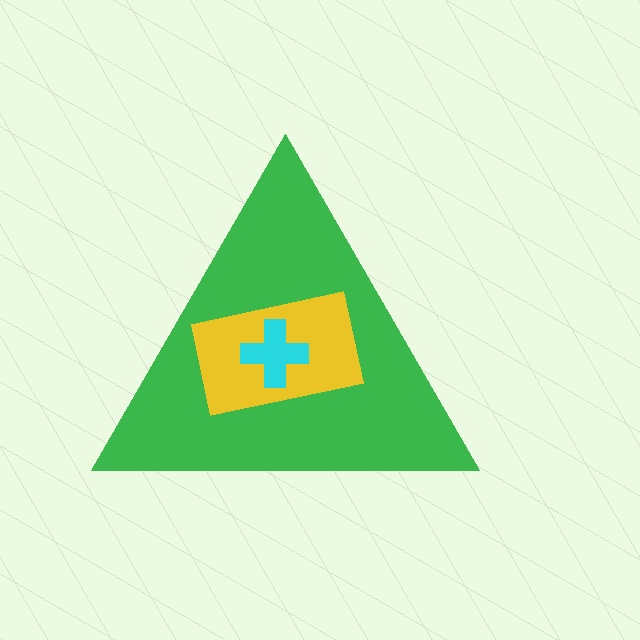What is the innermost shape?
The cyan cross.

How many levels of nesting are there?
3.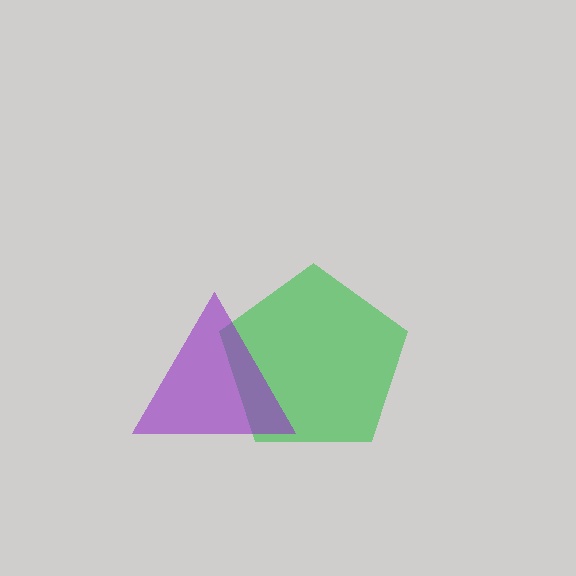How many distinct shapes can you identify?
There are 2 distinct shapes: a green pentagon, a purple triangle.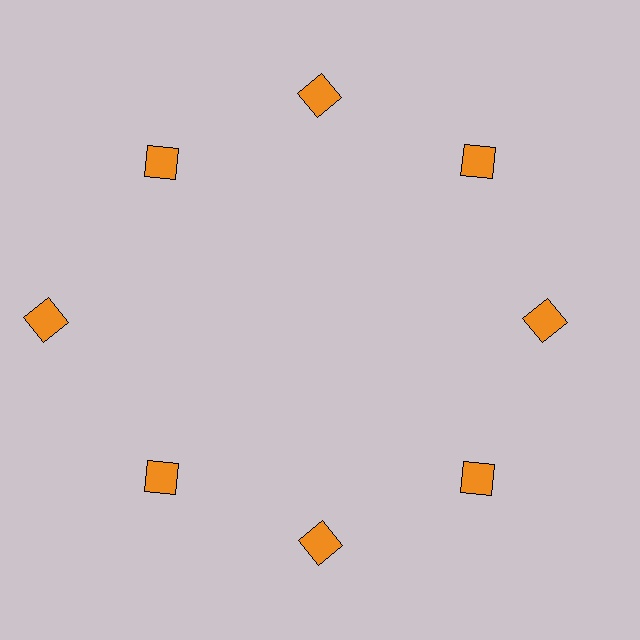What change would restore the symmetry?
The symmetry would be restored by moving it inward, back onto the ring so that all 8 squares sit at equal angles and equal distance from the center.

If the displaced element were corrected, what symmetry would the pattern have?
It would have 8-fold rotational symmetry — the pattern would map onto itself every 45 degrees.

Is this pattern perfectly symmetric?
No. The 8 orange squares are arranged in a ring, but one element near the 9 o'clock position is pushed outward from the center, breaking the 8-fold rotational symmetry.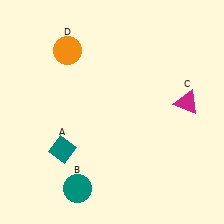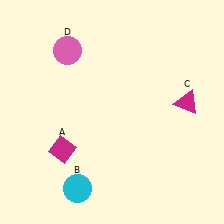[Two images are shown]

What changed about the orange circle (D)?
In Image 1, D is orange. In Image 2, it changed to pink.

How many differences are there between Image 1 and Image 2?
There are 3 differences between the two images.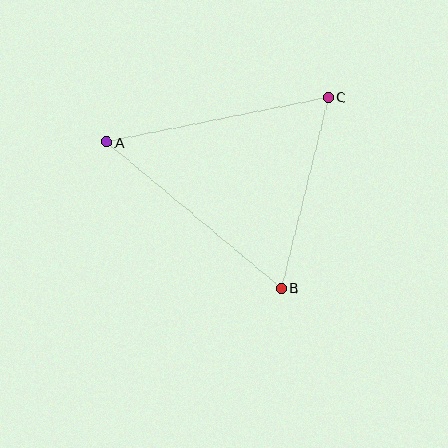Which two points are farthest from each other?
Points A and B are farthest from each other.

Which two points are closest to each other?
Points B and C are closest to each other.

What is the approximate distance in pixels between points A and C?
The distance between A and C is approximately 226 pixels.